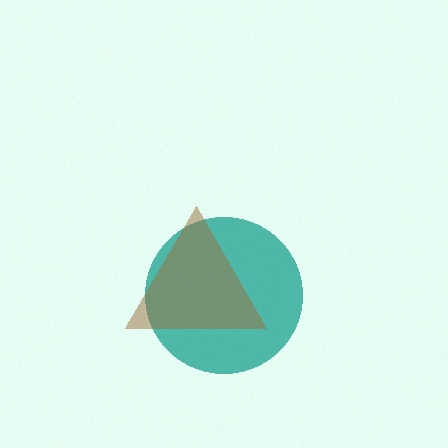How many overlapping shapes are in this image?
There are 2 overlapping shapes in the image.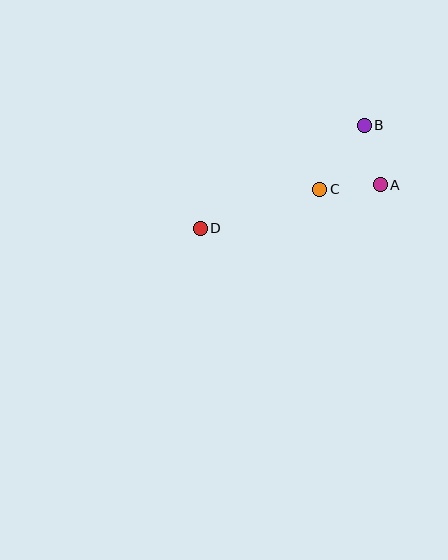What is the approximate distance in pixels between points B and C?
The distance between B and C is approximately 78 pixels.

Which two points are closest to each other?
Points A and C are closest to each other.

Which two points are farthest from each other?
Points B and D are farthest from each other.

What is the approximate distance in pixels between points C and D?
The distance between C and D is approximately 126 pixels.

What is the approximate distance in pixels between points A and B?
The distance between A and B is approximately 62 pixels.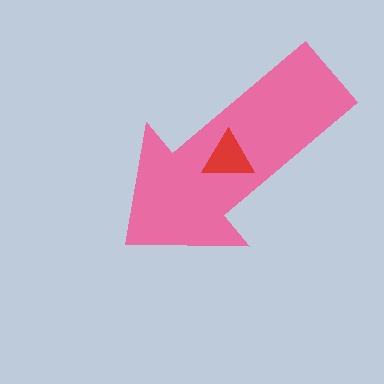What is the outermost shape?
The pink arrow.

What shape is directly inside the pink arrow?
The red triangle.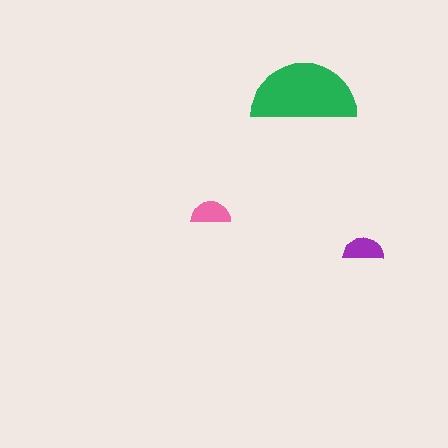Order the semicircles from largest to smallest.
the green one, the purple one, the pink one.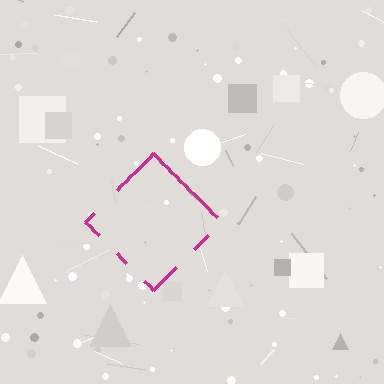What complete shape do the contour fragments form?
The contour fragments form a diamond.